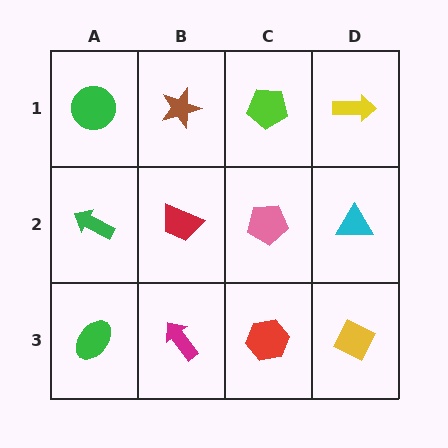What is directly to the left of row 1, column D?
A lime pentagon.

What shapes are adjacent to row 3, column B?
A red trapezoid (row 2, column B), a green ellipse (row 3, column A), a red hexagon (row 3, column C).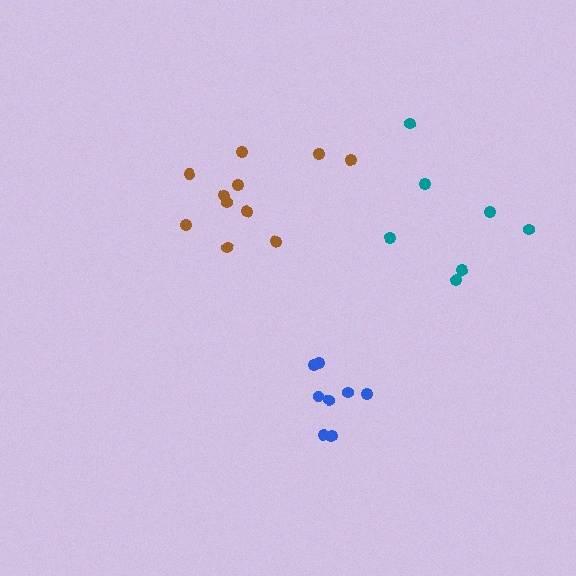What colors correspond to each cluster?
The clusters are colored: blue, brown, teal.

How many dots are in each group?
Group 1: 8 dots, Group 2: 11 dots, Group 3: 7 dots (26 total).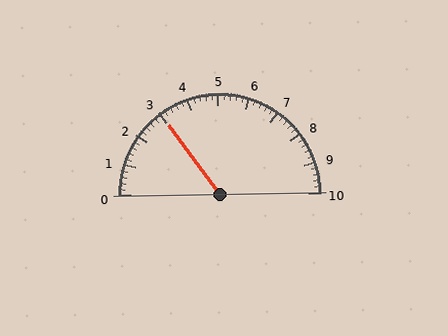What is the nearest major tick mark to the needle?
The nearest major tick mark is 3.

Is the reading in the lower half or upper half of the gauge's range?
The reading is in the lower half of the range (0 to 10).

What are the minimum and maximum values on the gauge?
The gauge ranges from 0 to 10.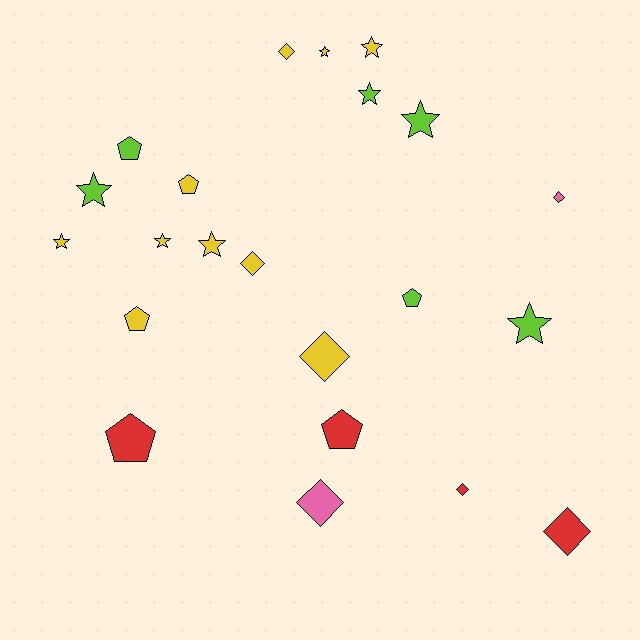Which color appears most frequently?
Yellow, with 10 objects.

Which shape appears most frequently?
Star, with 9 objects.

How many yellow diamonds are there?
There are 3 yellow diamonds.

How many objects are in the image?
There are 22 objects.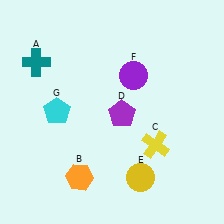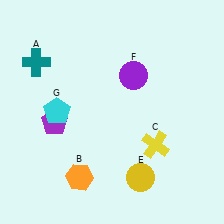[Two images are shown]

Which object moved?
The purple pentagon (D) moved left.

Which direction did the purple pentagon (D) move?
The purple pentagon (D) moved left.